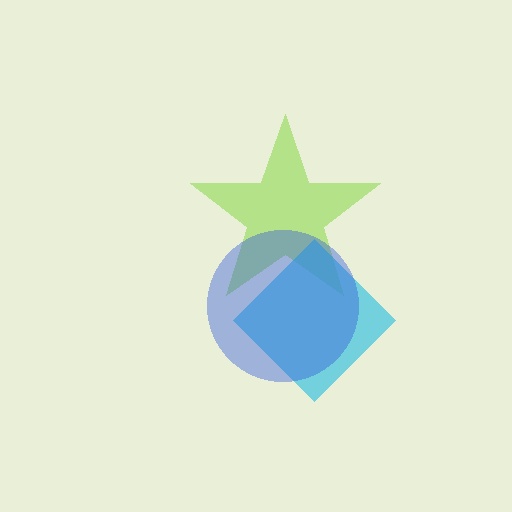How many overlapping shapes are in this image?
There are 3 overlapping shapes in the image.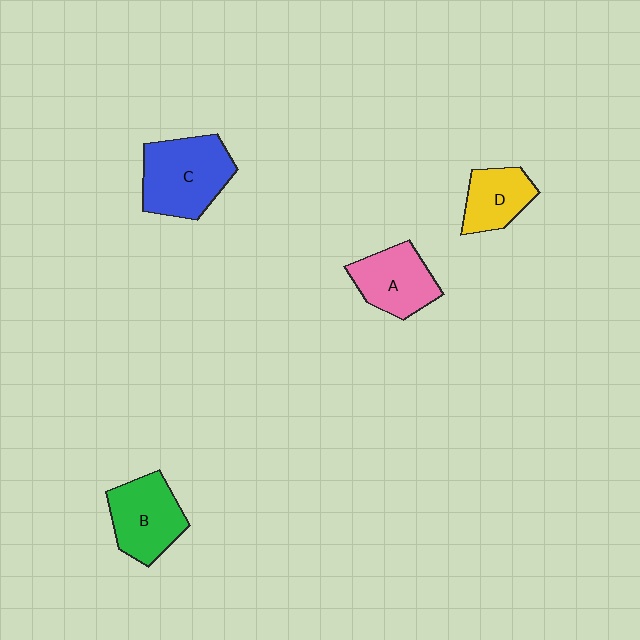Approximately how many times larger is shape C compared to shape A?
Approximately 1.4 times.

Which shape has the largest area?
Shape C (blue).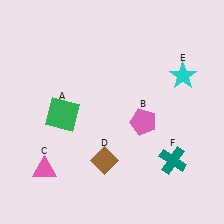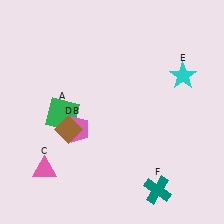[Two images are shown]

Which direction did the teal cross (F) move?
The teal cross (F) moved down.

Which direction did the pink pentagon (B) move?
The pink pentagon (B) moved left.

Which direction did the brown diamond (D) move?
The brown diamond (D) moved left.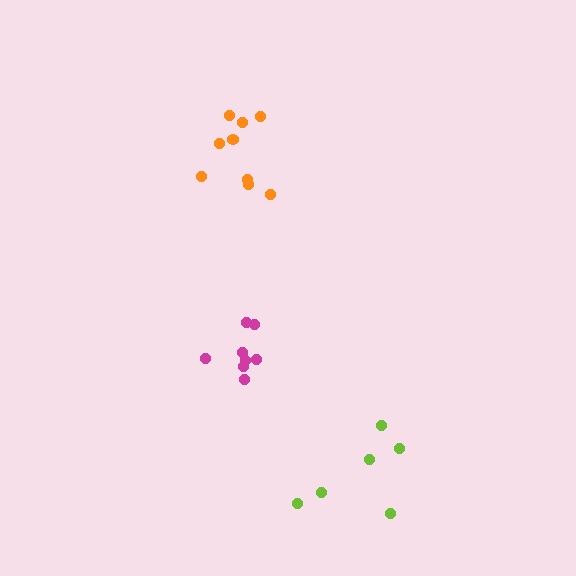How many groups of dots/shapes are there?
There are 3 groups.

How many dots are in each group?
Group 1: 8 dots, Group 2: 6 dots, Group 3: 9 dots (23 total).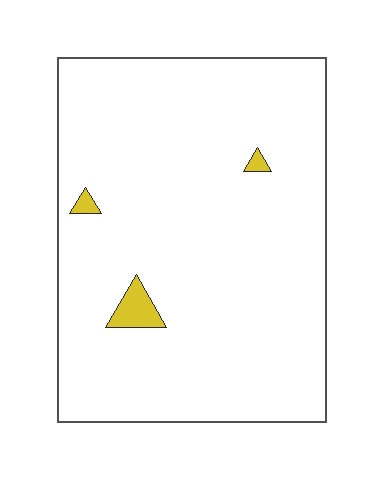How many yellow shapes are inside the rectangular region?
3.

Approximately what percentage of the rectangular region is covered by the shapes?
Approximately 5%.